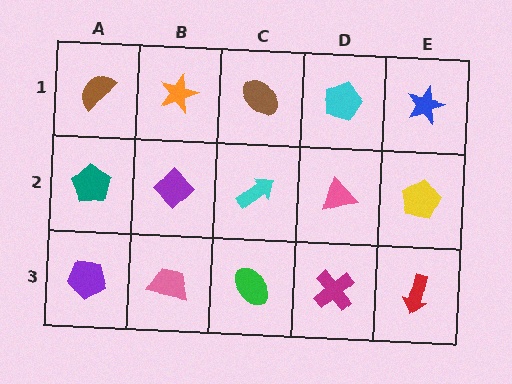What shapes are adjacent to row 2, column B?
An orange star (row 1, column B), a pink trapezoid (row 3, column B), a teal pentagon (row 2, column A), a cyan arrow (row 2, column C).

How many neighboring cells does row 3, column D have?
3.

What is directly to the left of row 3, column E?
A magenta cross.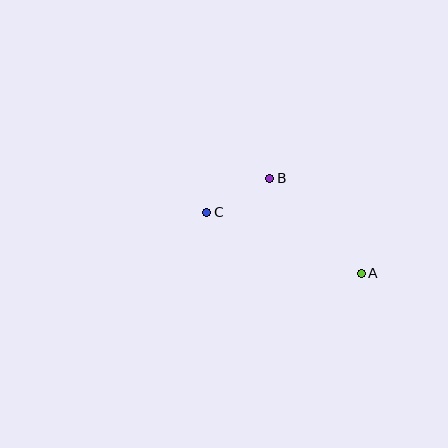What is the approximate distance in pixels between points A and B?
The distance between A and B is approximately 132 pixels.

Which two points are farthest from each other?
Points A and C are farthest from each other.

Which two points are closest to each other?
Points B and C are closest to each other.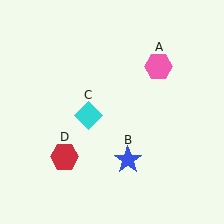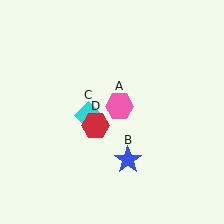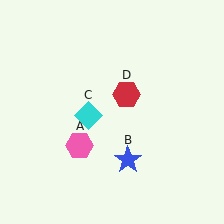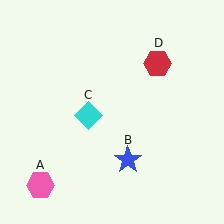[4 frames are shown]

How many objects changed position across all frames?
2 objects changed position: pink hexagon (object A), red hexagon (object D).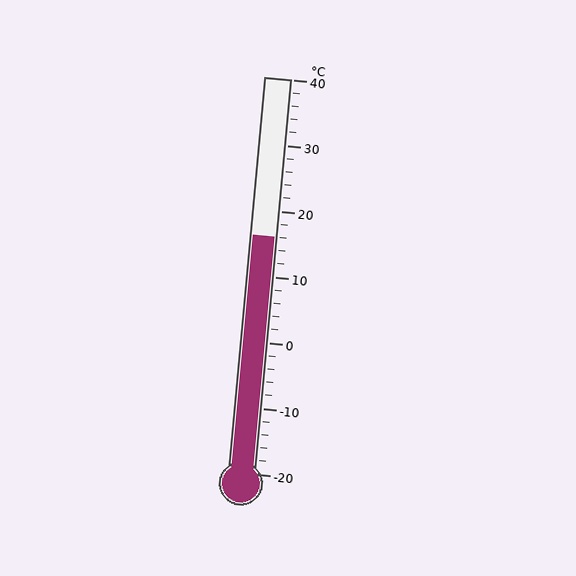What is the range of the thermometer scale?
The thermometer scale ranges from -20°C to 40°C.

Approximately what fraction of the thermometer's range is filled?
The thermometer is filled to approximately 60% of its range.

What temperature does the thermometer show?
The thermometer shows approximately 16°C.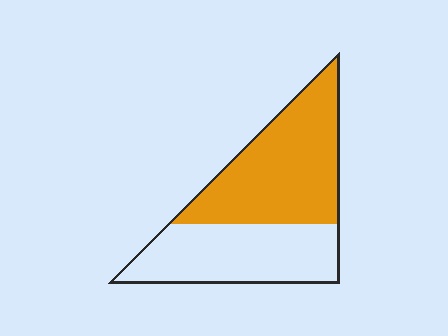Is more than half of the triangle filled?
Yes.